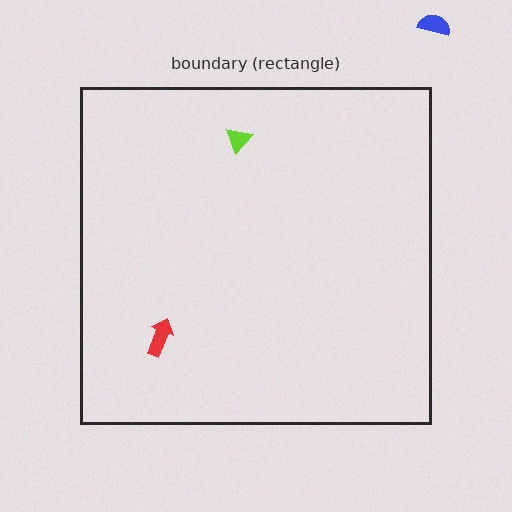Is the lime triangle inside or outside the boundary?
Inside.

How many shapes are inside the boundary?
2 inside, 1 outside.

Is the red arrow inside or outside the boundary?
Inside.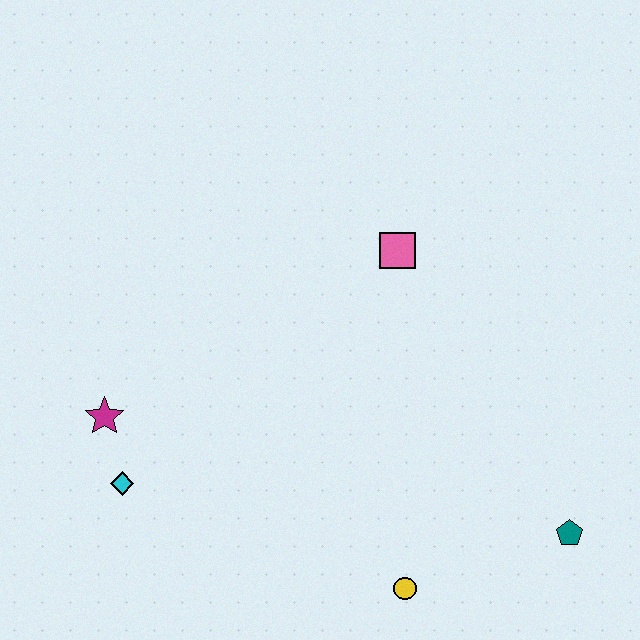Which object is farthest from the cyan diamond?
The teal pentagon is farthest from the cyan diamond.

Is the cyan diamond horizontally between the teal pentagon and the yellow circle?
No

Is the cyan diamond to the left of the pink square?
Yes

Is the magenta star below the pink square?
Yes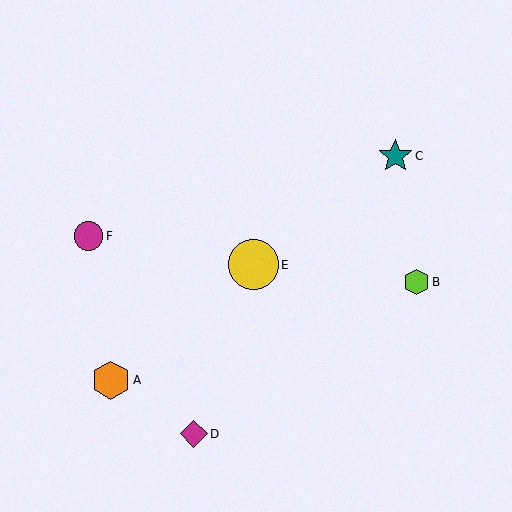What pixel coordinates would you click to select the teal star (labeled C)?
Click at (395, 156) to select the teal star C.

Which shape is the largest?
The yellow circle (labeled E) is the largest.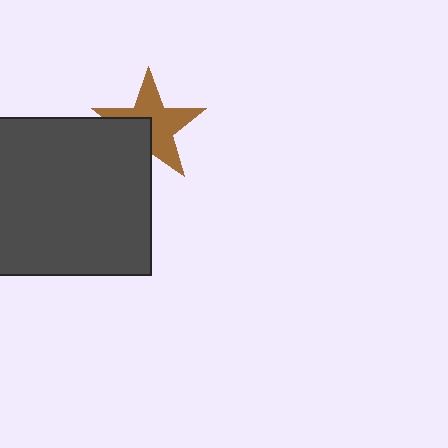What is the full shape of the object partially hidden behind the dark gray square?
The partially hidden object is a brown star.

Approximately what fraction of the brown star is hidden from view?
Roughly 33% of the brown star is hidden behind the dark gray square.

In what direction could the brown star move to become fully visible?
The brown star could move toward the upper-right. That would shift it out from behind the dark gray square entirely.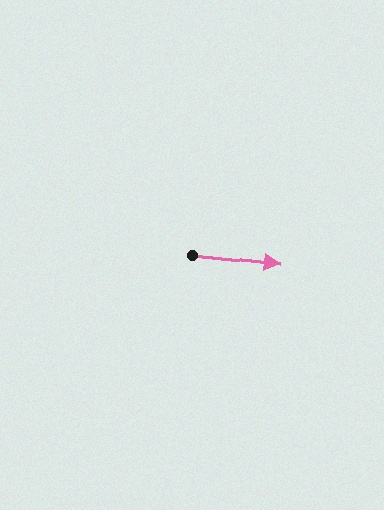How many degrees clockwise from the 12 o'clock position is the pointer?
Approximately 96 degrees.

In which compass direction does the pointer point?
East.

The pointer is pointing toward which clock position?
Roughly 3 o'clock.